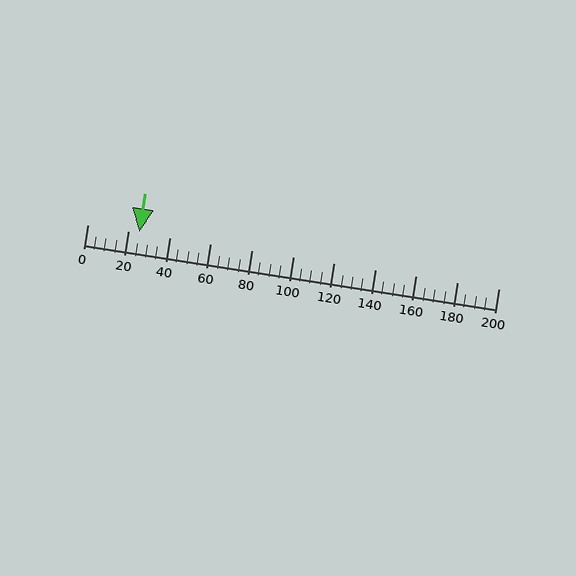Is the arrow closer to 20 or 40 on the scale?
The arrow is closer to 20.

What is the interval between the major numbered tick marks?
The major tick marks are spaced 20 units apart.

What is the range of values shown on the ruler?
The ruler shows values from 0 to 200.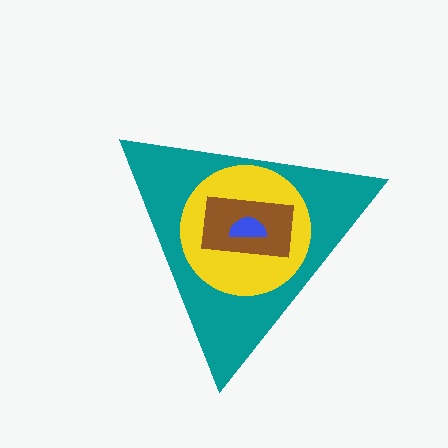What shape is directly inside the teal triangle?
The yellow circle.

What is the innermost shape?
The blue semicircle.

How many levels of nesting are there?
4.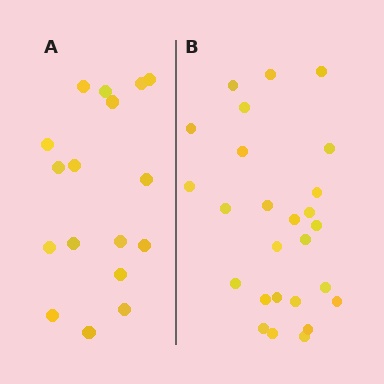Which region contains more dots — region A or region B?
Region B (the right region) has more dots.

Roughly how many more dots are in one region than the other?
Region B has roughly 8 or so more dots than region A.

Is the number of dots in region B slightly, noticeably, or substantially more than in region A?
Region B has substantially more. The ratio is roughly 1.5 to 1.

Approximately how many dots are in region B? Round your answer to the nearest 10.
About 30 dots. (The exact count is 26, which rounds to 30.)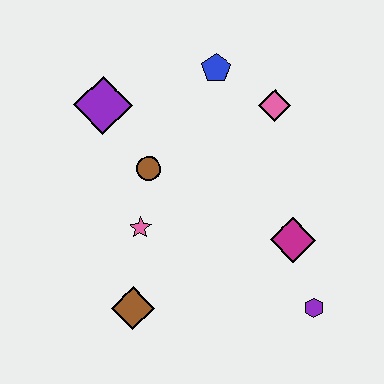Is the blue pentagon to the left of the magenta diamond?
Yes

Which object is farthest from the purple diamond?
The purple hexagon is farthest from the purple diamond.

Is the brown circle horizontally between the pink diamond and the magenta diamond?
No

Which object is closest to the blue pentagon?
The pink diamond is closest to the blue pentagon.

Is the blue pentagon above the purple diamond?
Yes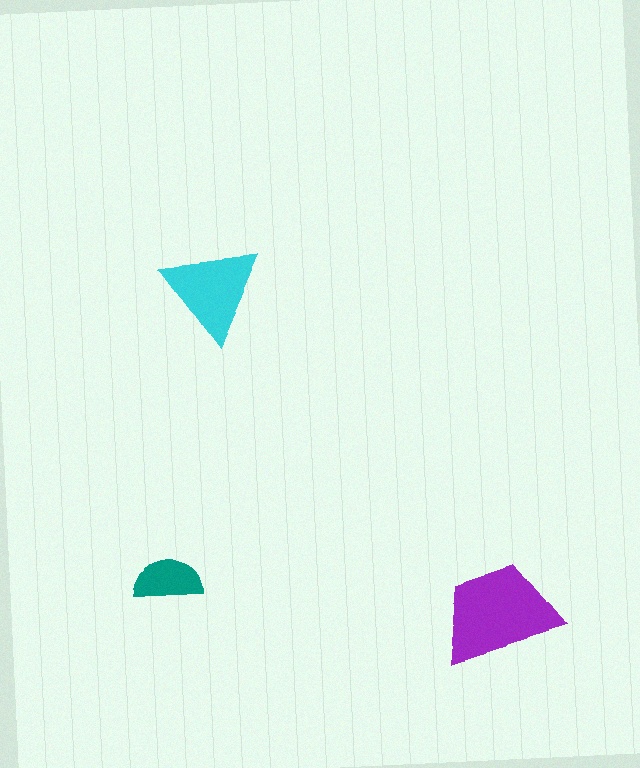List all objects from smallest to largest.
The teal semicircle, the cyan triangle, the purple trapezoid.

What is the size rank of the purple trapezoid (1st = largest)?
1st.